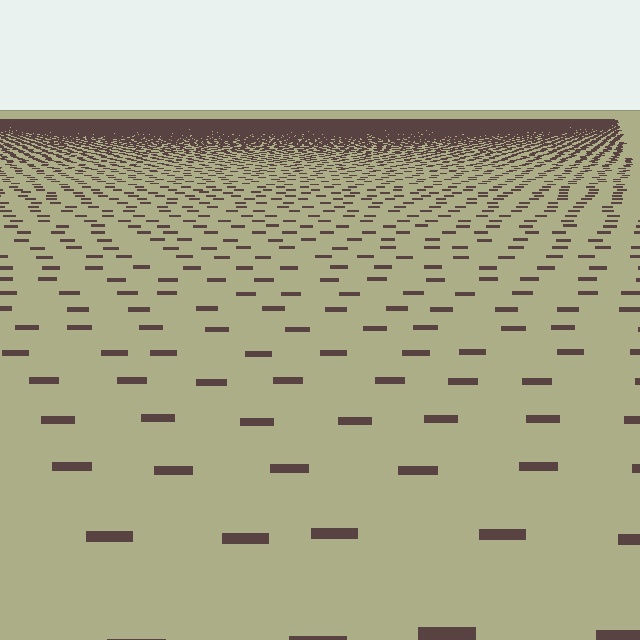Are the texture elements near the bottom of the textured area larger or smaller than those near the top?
Larger. Near the bottom, elements are closer to the viewer and appear at a bigger on-screen size.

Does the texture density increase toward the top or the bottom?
Density increases toward the top.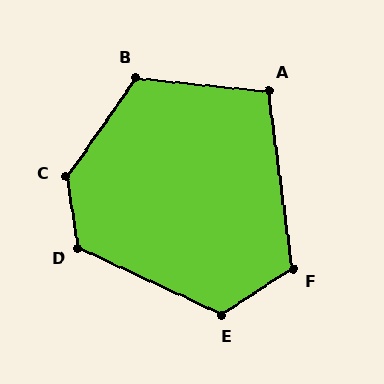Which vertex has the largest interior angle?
C, at approximately 135 degrees.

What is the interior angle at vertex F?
Approximately 115 degrees (obtuse).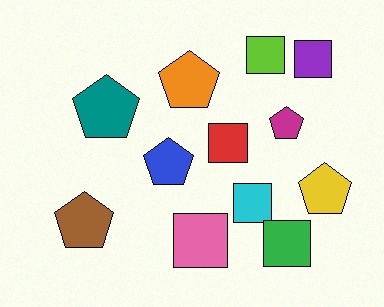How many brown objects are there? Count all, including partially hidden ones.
There is 1 brown object.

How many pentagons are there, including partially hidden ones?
There are 6 pentagons.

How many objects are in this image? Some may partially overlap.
There are 12 objects.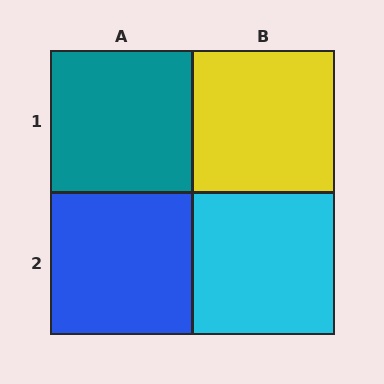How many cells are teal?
1 cell is teal.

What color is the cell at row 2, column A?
Blue.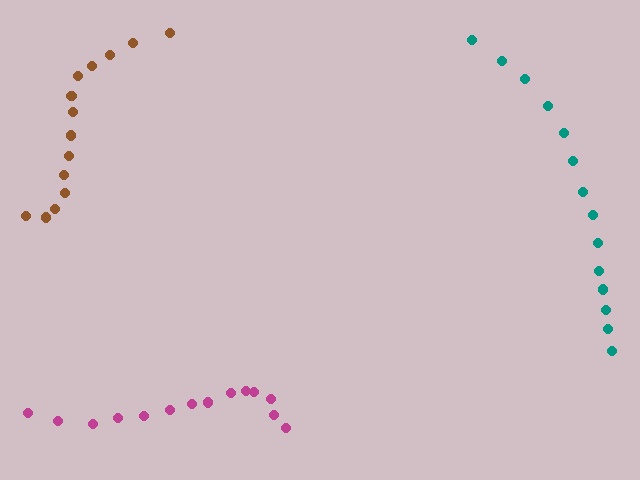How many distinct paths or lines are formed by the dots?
There are 3 distinct paths.